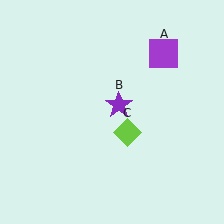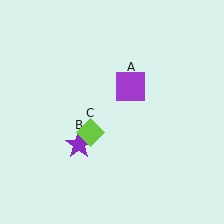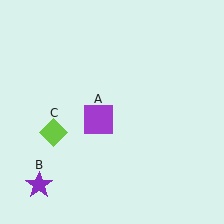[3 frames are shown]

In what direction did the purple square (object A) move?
The purple square (object A) moved down and to the left.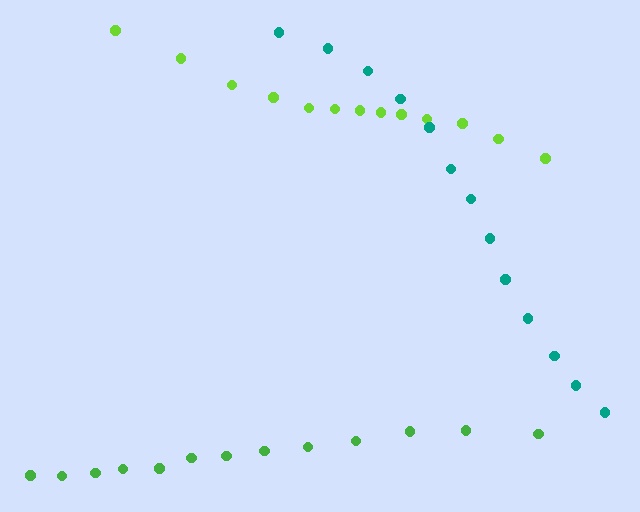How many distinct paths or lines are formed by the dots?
There are 3 distinct paths.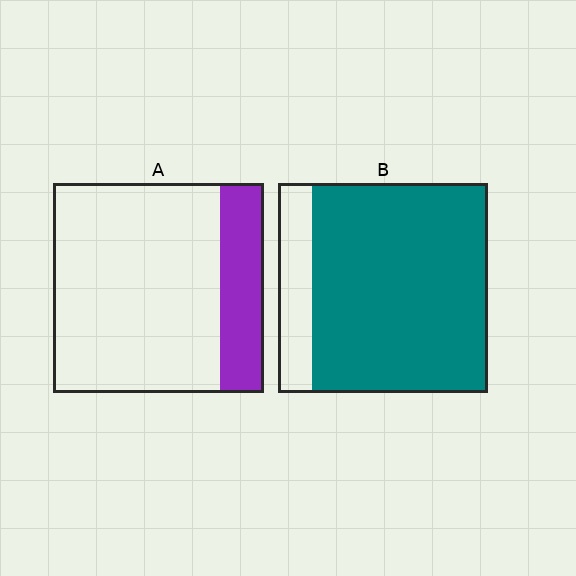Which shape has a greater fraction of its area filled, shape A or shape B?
Shape B.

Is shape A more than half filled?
No.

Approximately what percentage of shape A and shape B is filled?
A is approximately 20% and B is approximately 85%.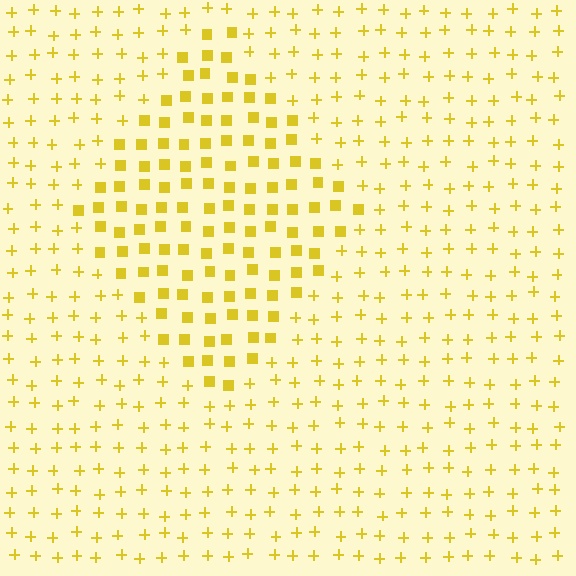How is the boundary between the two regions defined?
The boundary is defined by a change in element shape: squares inside vs. plus signs outside. All elements share the same color and spacing.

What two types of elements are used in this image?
The image uses squares inside the diamond region and plus signs outside it.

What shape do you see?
I see a diamond.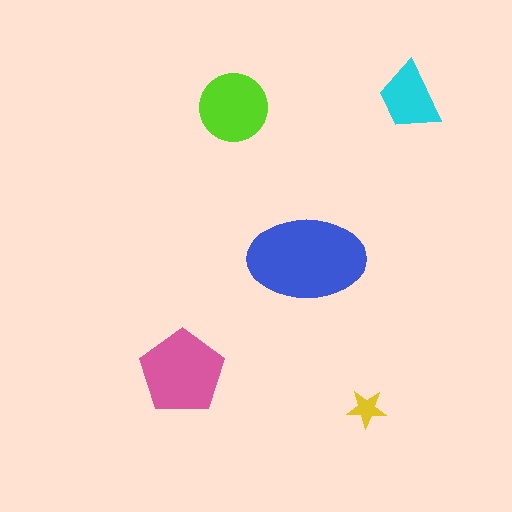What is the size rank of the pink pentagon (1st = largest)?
2nd.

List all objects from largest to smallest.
The blue ellipse, the pink pentagon, the lime circle, the cyan trapezoid, the yellow star.